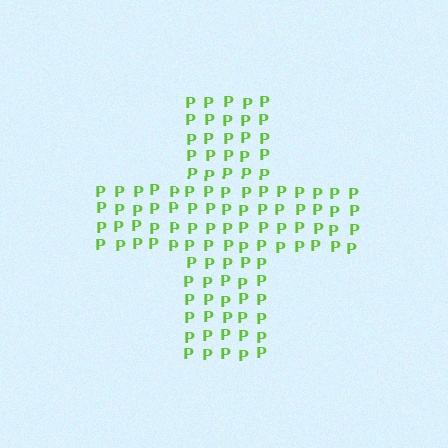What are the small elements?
The small elements are letter P's.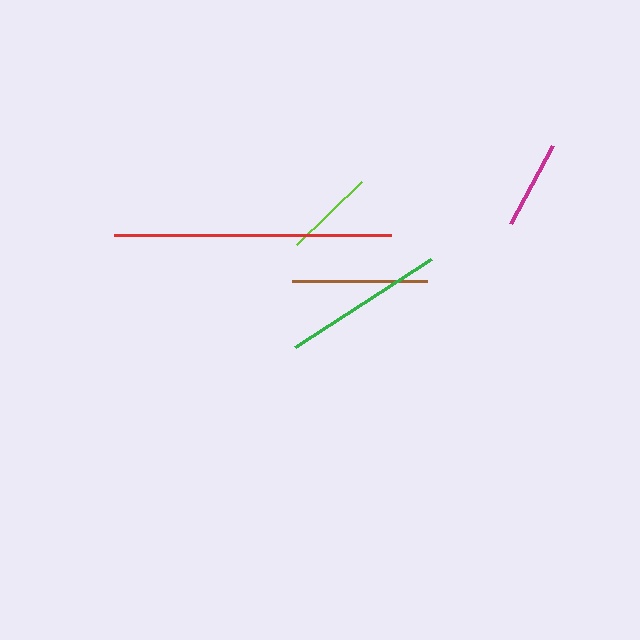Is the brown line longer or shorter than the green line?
The green line is longer than the brown line.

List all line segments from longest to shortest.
From longest to shortest: red, green, brown, lime, magenta.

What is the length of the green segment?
The green segment is approximately 162 pixels long.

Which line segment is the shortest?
The magenta line is the shortest at approximately 88 pixels.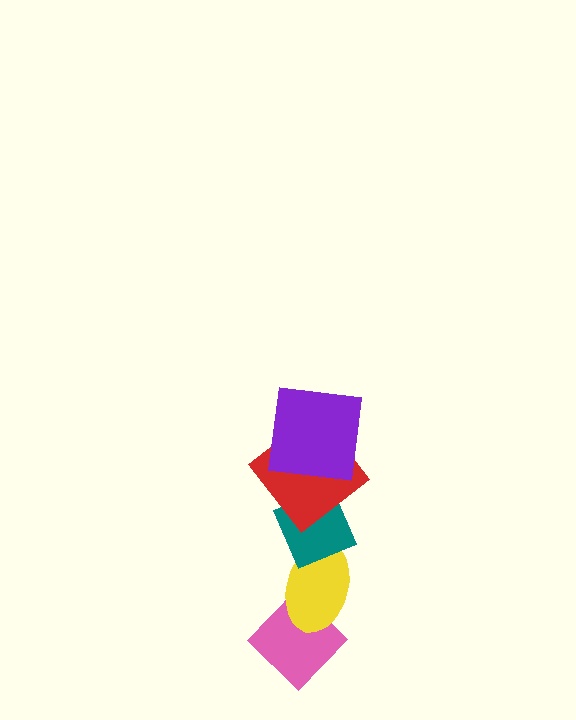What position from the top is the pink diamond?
The pink diamond is 5th from the top.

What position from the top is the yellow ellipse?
The yellow ellipse is 4th from the top.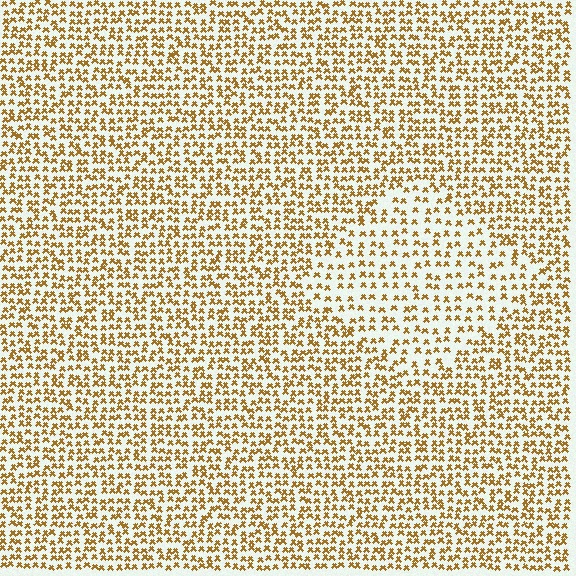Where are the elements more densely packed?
The elements are more densely packed outside the diamond boundary.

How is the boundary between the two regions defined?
The boundary is defined by a change in element density (approximately 1.7x ratio). All elements are the same color, size, and shape.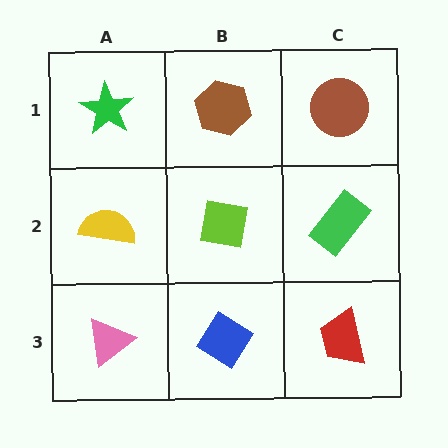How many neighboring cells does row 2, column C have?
3.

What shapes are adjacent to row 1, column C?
A green rectangle (row 2, column C), a brown hexagon (row 1, column B).